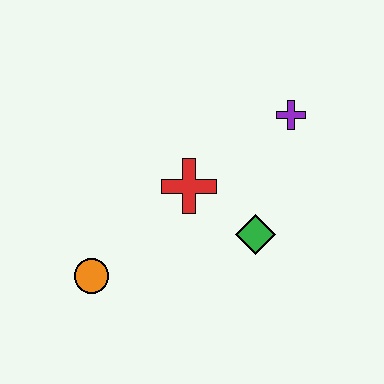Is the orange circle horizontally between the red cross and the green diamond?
No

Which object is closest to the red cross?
The green diamond is closest to the red cross.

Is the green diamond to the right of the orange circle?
Yes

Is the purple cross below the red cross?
No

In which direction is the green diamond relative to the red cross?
The green diamond is to the right of the red cross.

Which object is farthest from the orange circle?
The purple cross is farthest from the orange circle.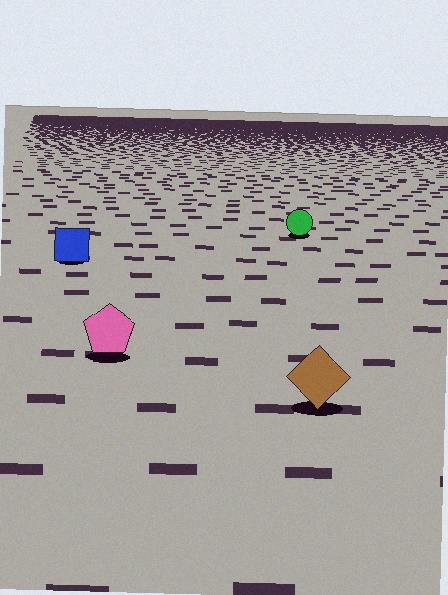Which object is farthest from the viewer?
The green circle is farthest from the viewer. It appears smaller and the ground texture around it is denser.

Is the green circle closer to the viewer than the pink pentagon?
No. The pink pentagon is closer — you can tell from the texture gradient: the ground texture is coarser near it.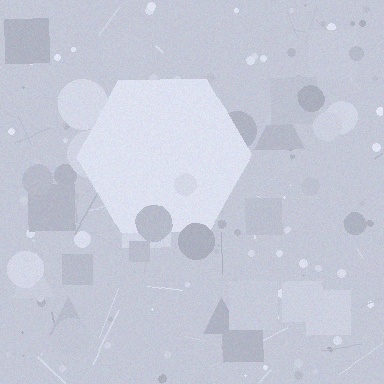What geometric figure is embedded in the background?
A hexagon is embedded in the background.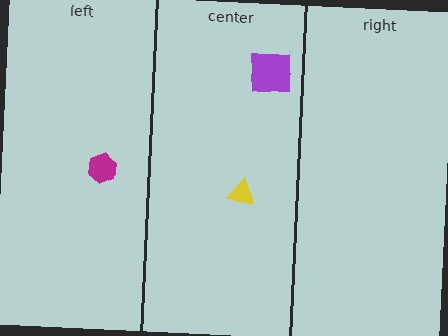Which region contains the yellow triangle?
The center region.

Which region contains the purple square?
The center region.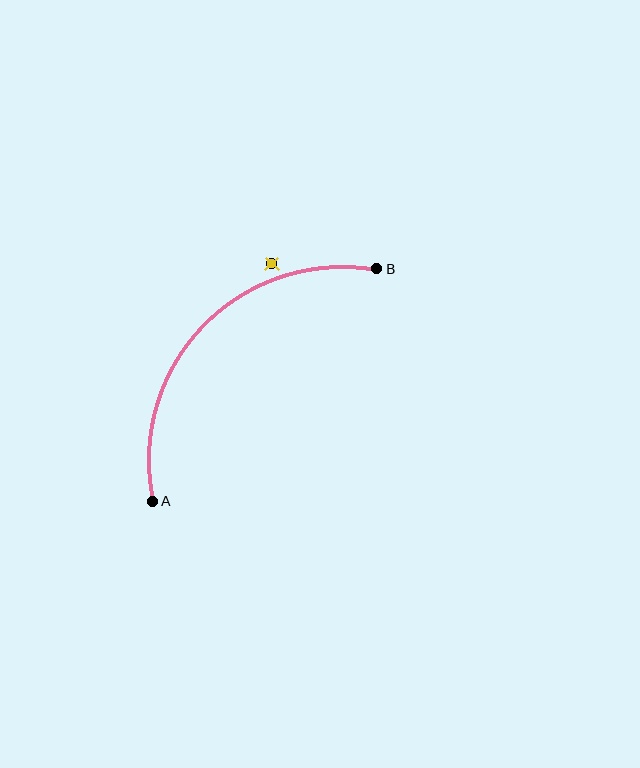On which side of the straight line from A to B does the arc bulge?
The arc bulges above and to the left of the straight line connecting A and B.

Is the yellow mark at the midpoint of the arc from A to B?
No — the yellow mark does not lie on the arc at all. It sits slightly outside the curve.